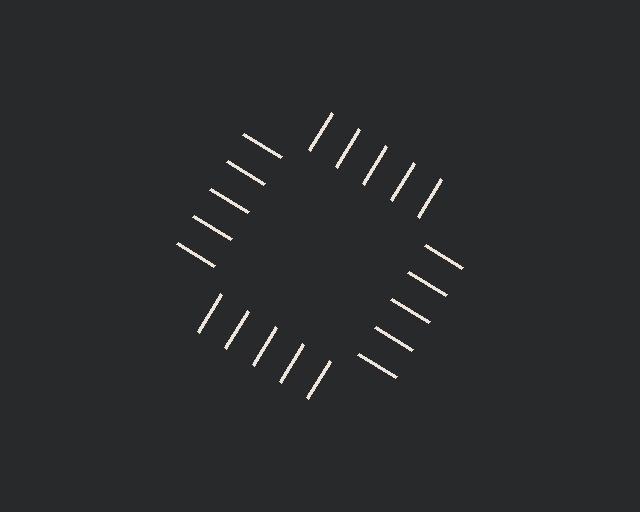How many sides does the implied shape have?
4 sides — the line-ends trace a square.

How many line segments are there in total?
20 — 5 along each of the 4 edges.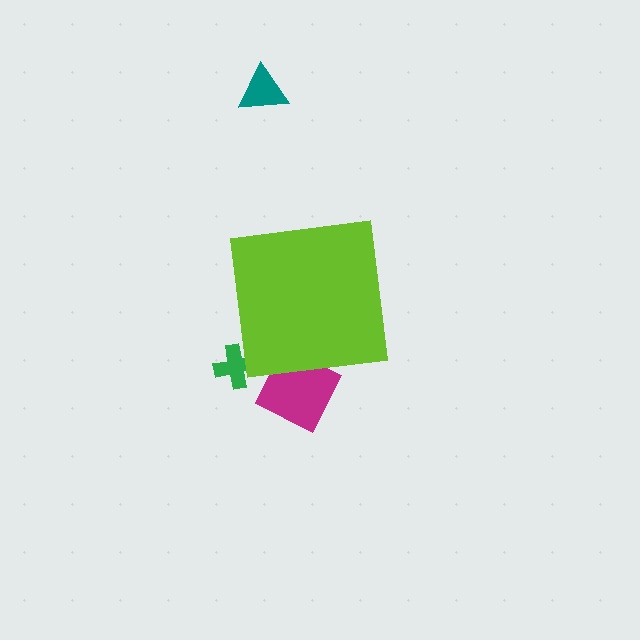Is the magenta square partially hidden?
Yes, the magenta square is partially hidden behind the lime square.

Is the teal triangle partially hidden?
No, the teal triangle is fully visible.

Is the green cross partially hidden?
Yes, the green cross is partially hidden behind the lime square.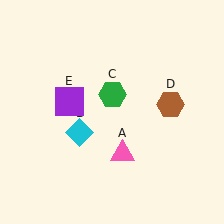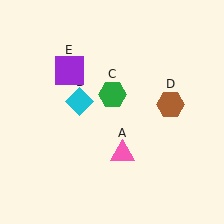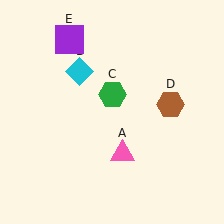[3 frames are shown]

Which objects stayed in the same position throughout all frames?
Pink triangle (object A) and green hexagon (object C) and brown hexagon (object D) remained stationary.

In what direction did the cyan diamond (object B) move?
The cyan diamond (object B) moved up.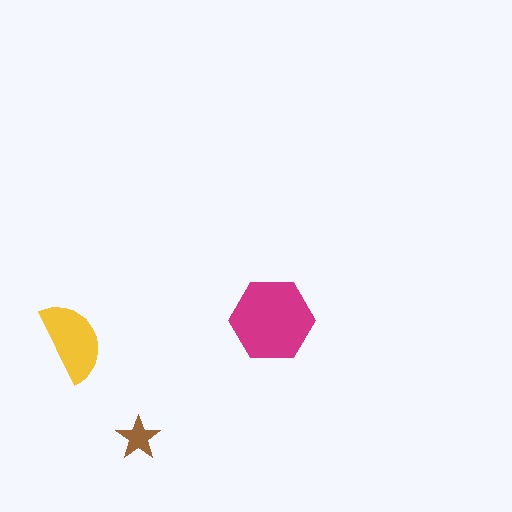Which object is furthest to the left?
The yellow semicircle is leftmost.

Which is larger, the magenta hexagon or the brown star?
The magenta hexagon.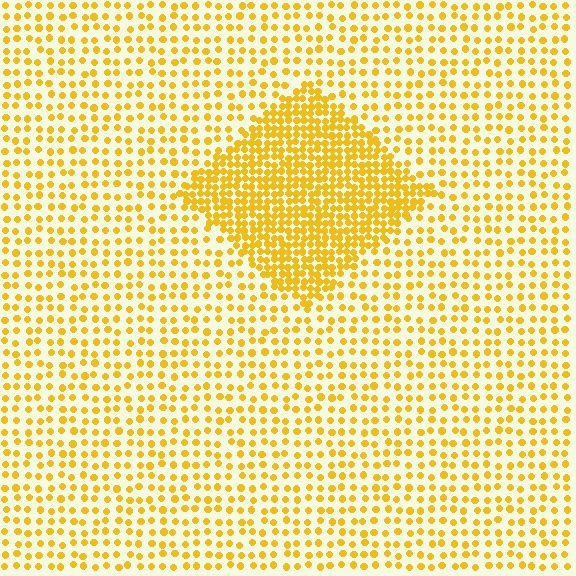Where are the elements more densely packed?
The elements are more densely packed inside the diamond boundary.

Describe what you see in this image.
The image contains small yellow elements arranged at two different densities. A diamond-shaped region is visible where the elements are more densely packed than the surrounding area.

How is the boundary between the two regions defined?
The boundary is defined by a change in element density (approximately 2.4x ratio). All elements are the same color, size, and shape.